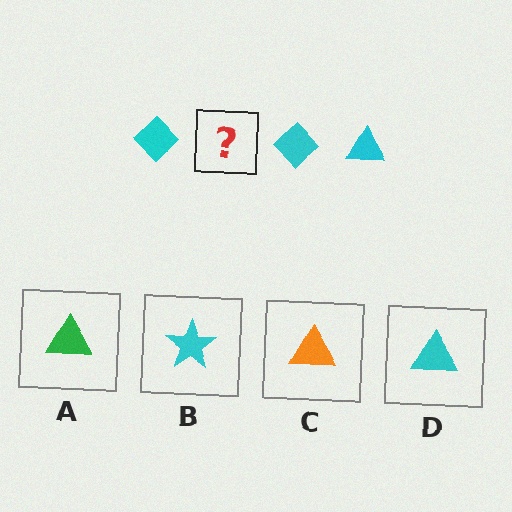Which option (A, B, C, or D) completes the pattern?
D.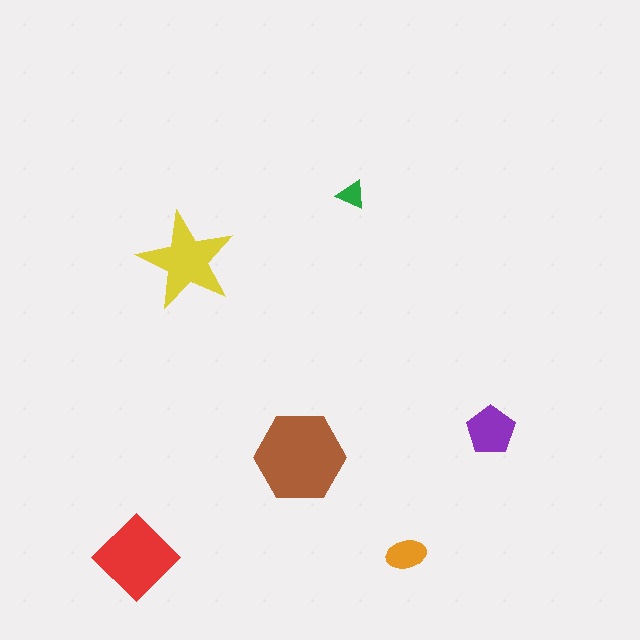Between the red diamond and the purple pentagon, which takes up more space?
The red diamond.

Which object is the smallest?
The green triangle.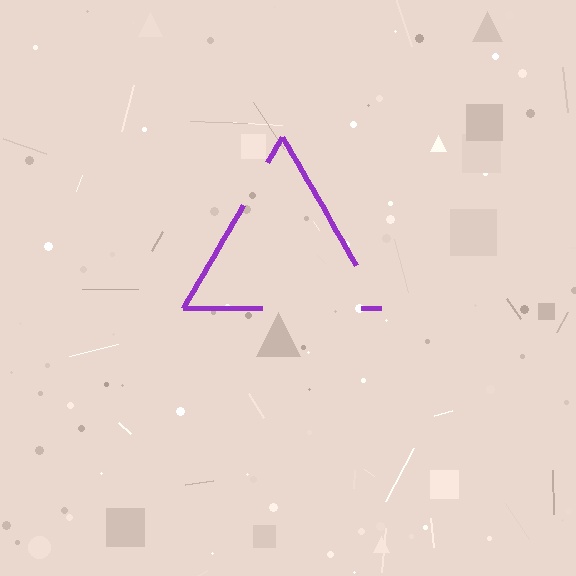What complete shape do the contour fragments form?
The contour fragments form a triangle.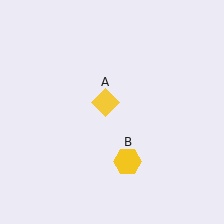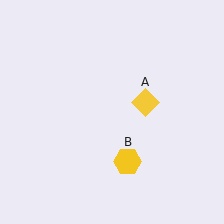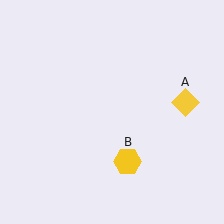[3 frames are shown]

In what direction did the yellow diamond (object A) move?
The yellow diamond (object A) moved right.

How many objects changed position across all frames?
1 object changed position: yellow diamond (object A).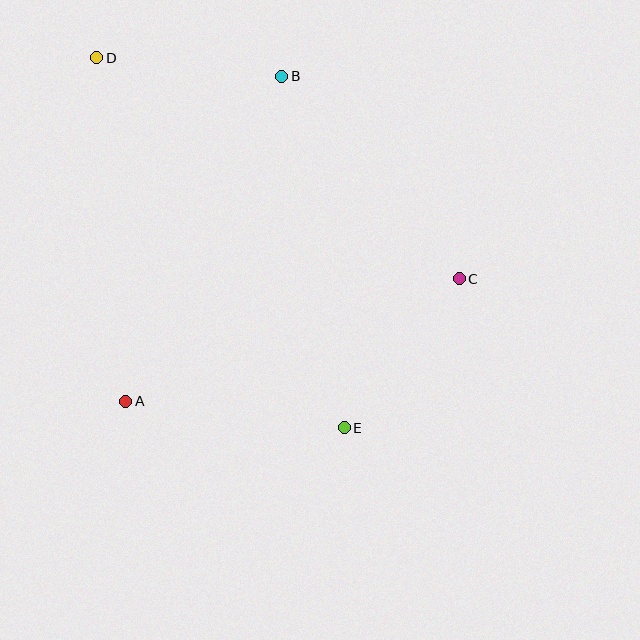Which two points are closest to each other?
Points B and D are closest to each other.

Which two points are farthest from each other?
Points D and E are farthest from each other.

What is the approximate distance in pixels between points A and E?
The distance between A and E is approximately 220 pixels.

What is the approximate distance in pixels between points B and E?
The distance between B and E is approximately 357 pixels.